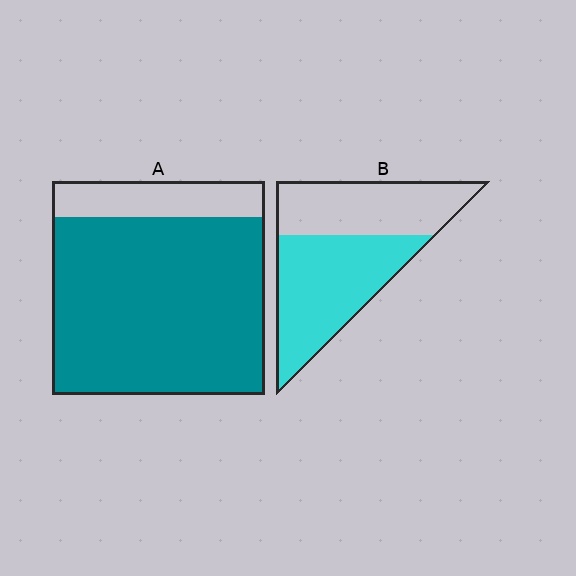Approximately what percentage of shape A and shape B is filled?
A is approximately 85% and B is approximately 55%.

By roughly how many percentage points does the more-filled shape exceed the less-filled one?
By roughly 25 percentage points (A over B).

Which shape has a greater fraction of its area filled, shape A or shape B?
Shape A.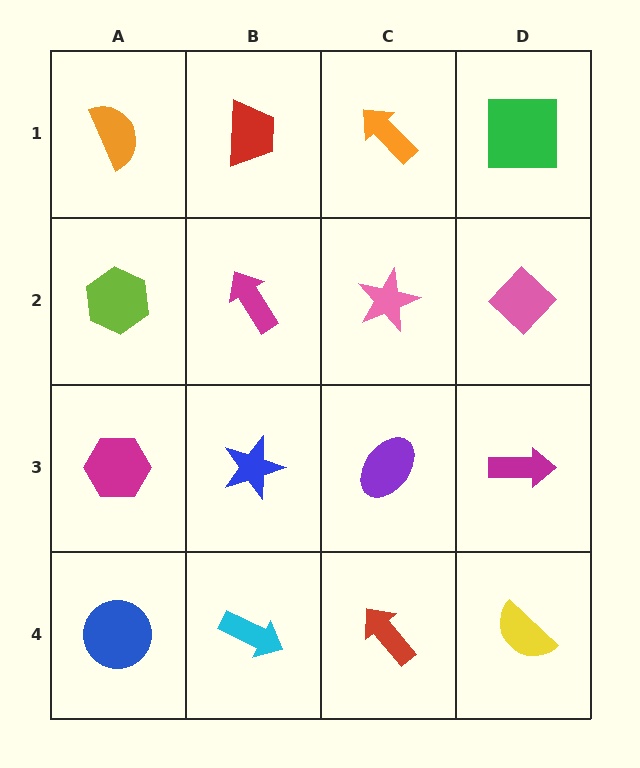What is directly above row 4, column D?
A magenta arrow.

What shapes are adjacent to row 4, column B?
A blue star (row 3, column B), a blue circle (row 4, column A), a red arrow (row 4, column C).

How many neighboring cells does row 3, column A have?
3.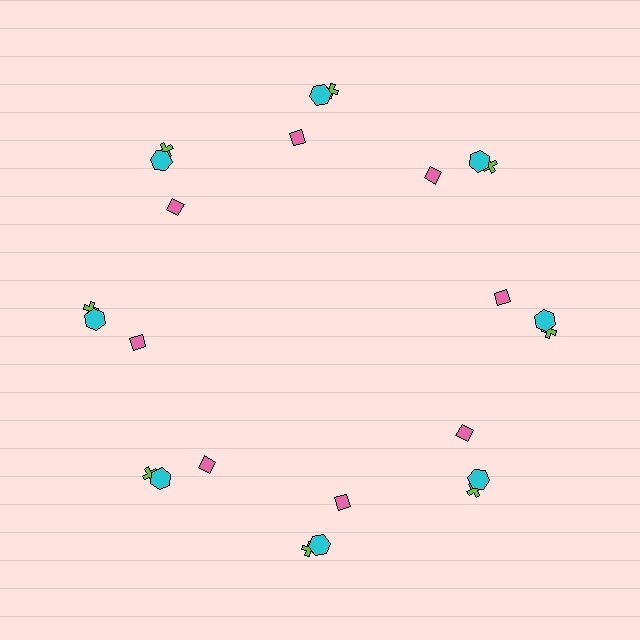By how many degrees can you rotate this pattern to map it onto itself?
The pattern maps onto itself every 45 degrees of rotation.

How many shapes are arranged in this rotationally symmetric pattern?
There are 24 shapes, arranged in 8 groups of 3.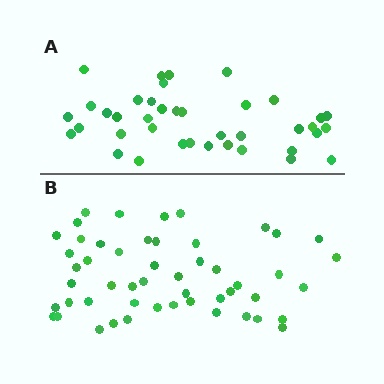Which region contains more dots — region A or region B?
Region B (the bottom region) has more dots.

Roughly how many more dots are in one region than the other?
Region B has roughly 12 or so more dots than region A.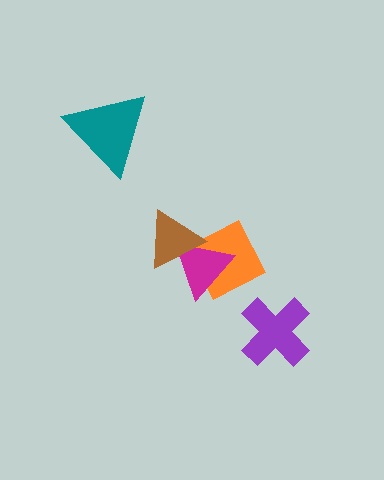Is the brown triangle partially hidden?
No, no other shape covers it.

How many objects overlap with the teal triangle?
0 objects overlap with the teal triangle.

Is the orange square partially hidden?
Yes, it is partially covered by another shape.